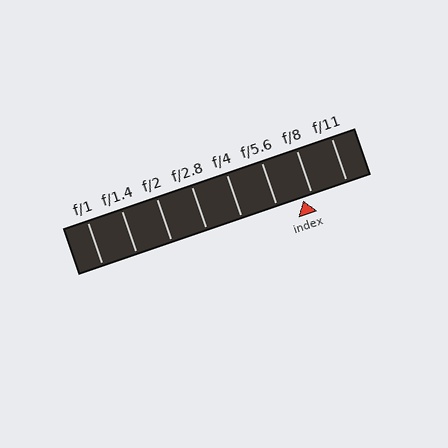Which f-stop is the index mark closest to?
The index mark is closest to f/8.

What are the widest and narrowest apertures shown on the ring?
The widest aperture shown is f/1 and the narrowest is f/11.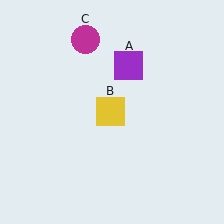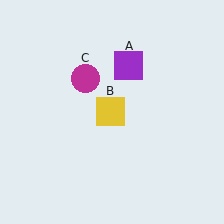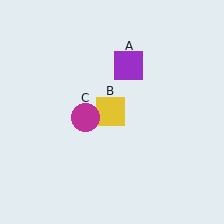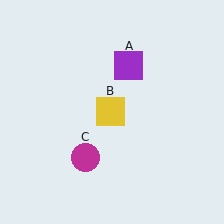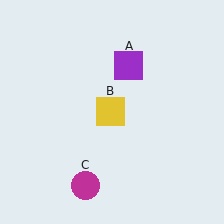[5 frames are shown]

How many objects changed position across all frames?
1 object changed position: magenta circle (object C).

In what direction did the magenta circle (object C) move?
The magenta circle (object C) moved down.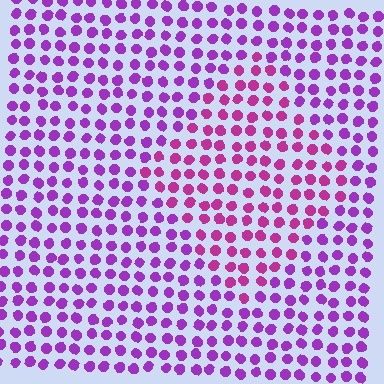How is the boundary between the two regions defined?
The boundary is defined purely by a slight shift in hue (about 30 degrees). Spacing, size, and orientation are identical on both sides.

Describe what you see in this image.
The image is filled with small purple elements in a uniform arrangement. A diamond-shaped region is visible where the elements are tinted to a slightly different hue, forming a subtle color boundary.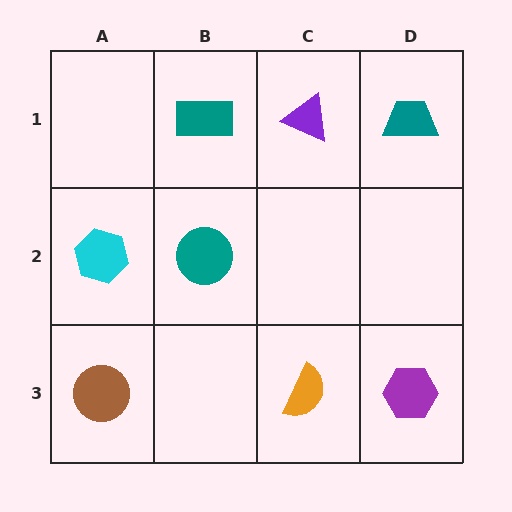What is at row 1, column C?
A purple triangle.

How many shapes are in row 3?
3 shapes.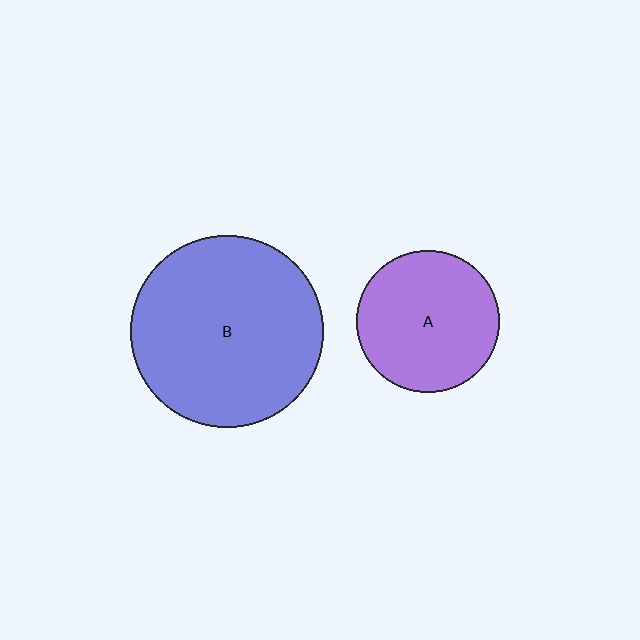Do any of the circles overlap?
No, none of the circles overlap.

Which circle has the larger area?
Circle B (blue).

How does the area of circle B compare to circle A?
Approximately 1.8 times.